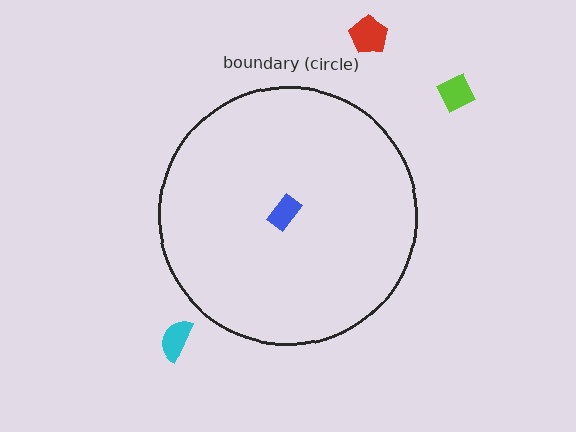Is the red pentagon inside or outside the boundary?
Outside.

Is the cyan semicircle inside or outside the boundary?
Outside.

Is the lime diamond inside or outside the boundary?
Outside.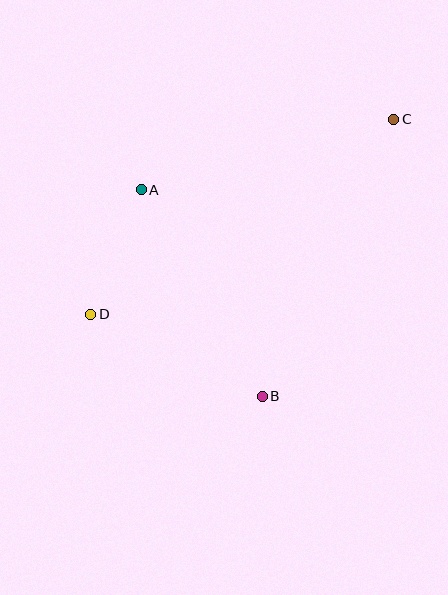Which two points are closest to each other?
Points A and D are closest to each other.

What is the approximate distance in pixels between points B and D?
The distance between B and D is approximately 190 pixels.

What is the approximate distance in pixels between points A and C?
The distance between A and C is approximately 262 pixels.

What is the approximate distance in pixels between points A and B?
The distance between A and B is approximately 239 pixels.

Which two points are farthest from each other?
Points C and D are farthest from each other.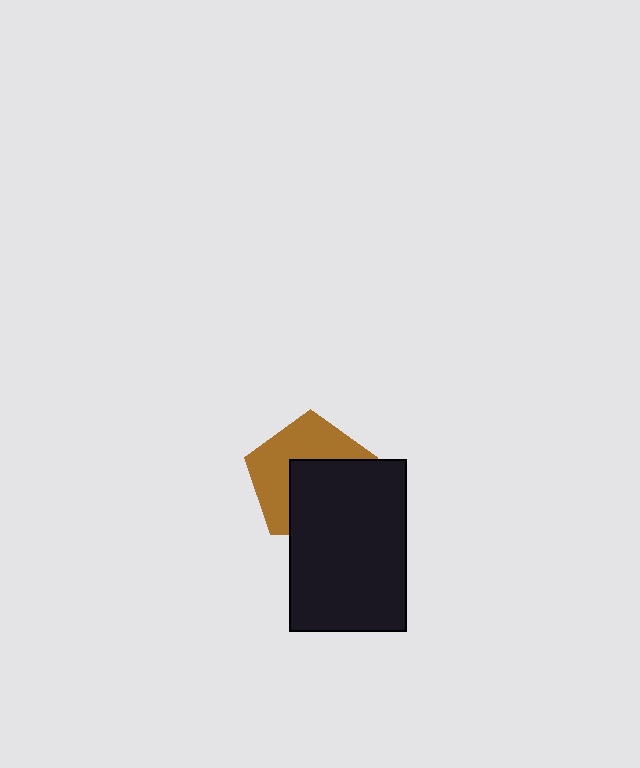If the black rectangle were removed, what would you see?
You would see the complete brown pentagon.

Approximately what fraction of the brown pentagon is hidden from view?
Roughly 49% of the brown pentagon is hidden behind the black rectangle.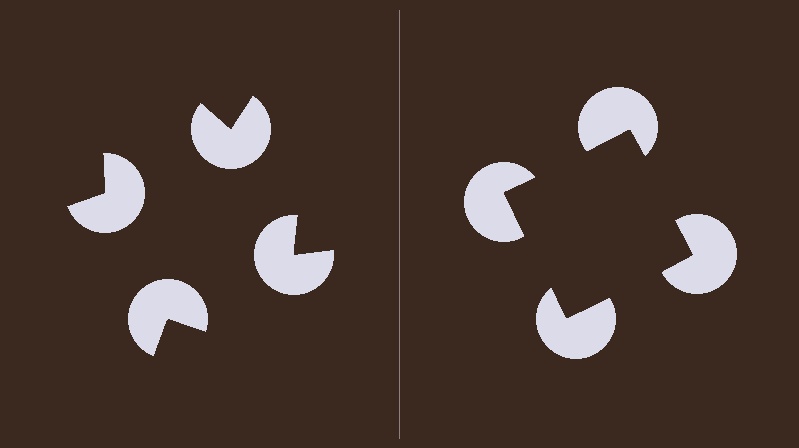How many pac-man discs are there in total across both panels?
8 — 4 on each side.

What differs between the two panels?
The pac-man discs are positioned identically on both sides; only the wedge orientations differ. On the right they align to a square; on the left they are misaligned.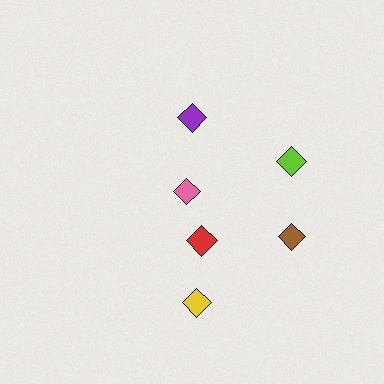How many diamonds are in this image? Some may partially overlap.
There are 6 diamonds.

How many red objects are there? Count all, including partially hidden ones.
There is 1 red object.